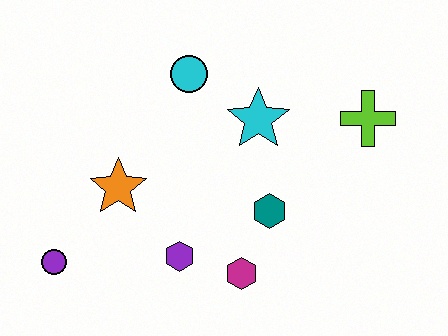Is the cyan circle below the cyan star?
No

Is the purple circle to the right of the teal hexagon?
No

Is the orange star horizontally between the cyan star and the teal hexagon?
No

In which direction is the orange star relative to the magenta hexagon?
The orange star is to the left of the magenta hexagon.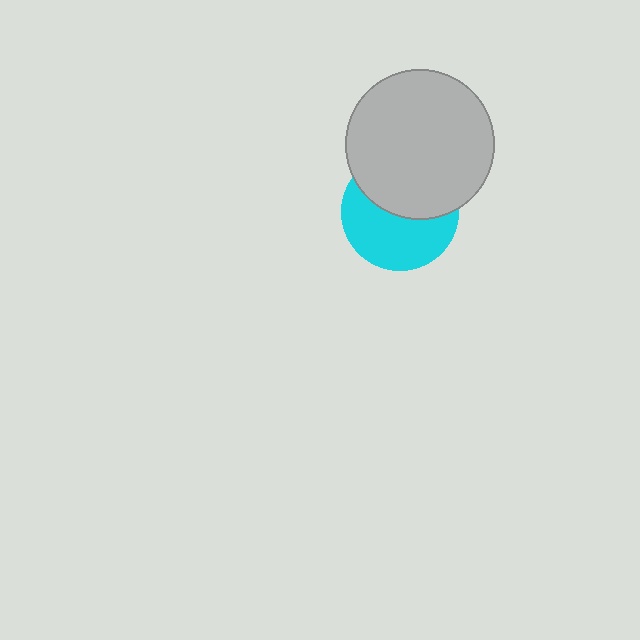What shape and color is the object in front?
The object in front is a light gray circle.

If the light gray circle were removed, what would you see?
You would see the complete cyan circle.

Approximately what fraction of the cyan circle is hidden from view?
Roughly 46% of the cyan circle is hidden behind the light gray circle.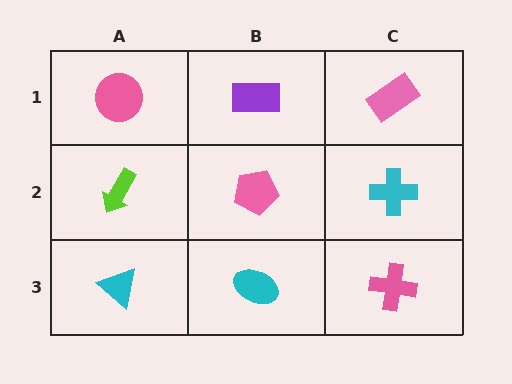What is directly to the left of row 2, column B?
A lime arrow.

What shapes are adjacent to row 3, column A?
A lime arrow (row 2, column A), a cyan ellipse (row 3, column B).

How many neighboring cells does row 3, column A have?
2.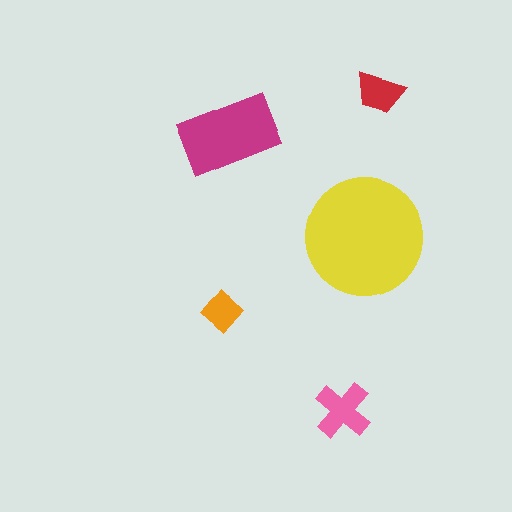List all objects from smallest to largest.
The orange diamond, the red trapezoid, the pink cross, the magenta rectangle, the yellow circle.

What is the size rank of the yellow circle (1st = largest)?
1st.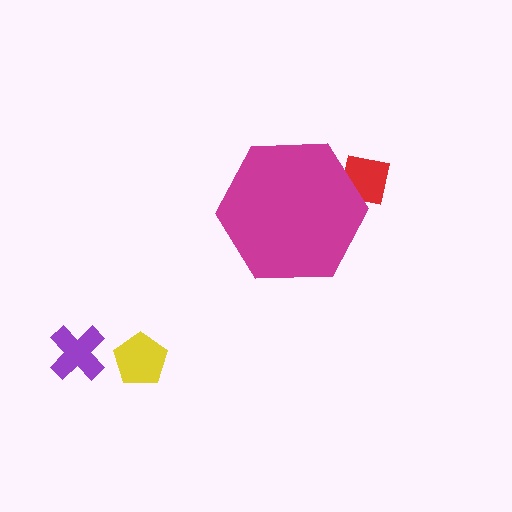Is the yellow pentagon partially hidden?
No, the yellow pentagon is fully visible.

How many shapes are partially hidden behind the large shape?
2 shapes are partially hidden.